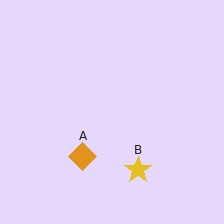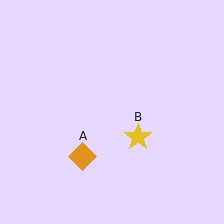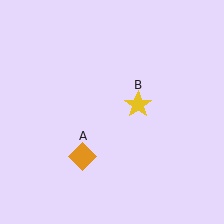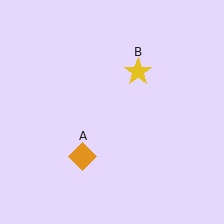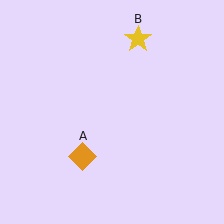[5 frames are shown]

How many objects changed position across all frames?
1 object changed position: yellow star (object B).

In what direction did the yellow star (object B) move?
The yellow star (object B) moved up.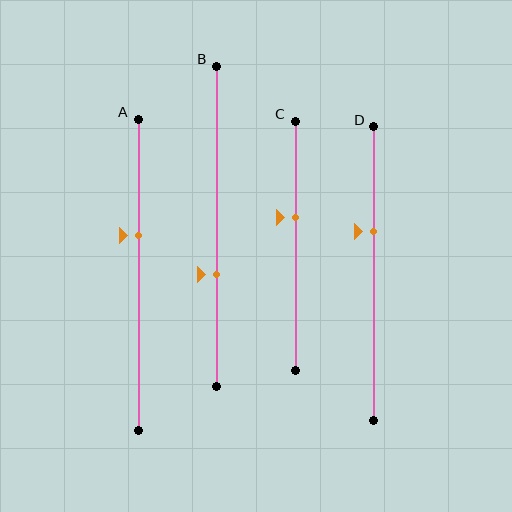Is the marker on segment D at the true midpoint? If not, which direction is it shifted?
No, the marker on segment D is shifted upward by about 14% of the segment length.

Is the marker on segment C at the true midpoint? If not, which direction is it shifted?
No, the marker on segment C is shifted upward by about 12% of the segment length.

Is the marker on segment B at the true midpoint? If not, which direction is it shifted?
No, the marker on segment B is shifted downward by about 15% of the segment length.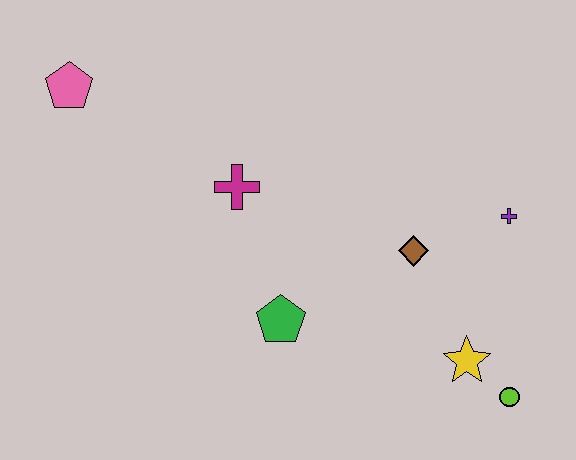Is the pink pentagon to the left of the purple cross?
Yes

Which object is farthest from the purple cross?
The pink pentagon is farthest from the purple cross.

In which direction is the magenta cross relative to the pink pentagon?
The magenta cross is to the right of the pink pentagon.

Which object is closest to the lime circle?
The yellow star is closest to the lime circle.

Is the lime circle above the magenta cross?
No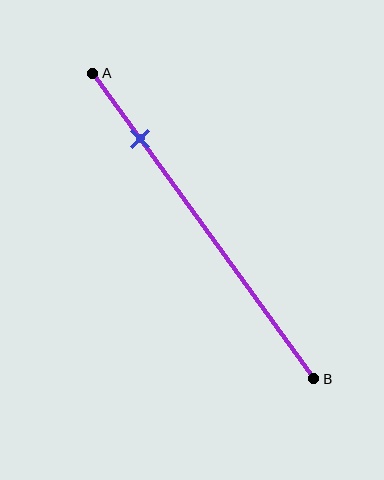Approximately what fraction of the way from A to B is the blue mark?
The blue mark is approximately 20% of the way from A to B.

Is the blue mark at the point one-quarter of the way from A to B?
No, the mark is at about 20% from A, not at the 25% one-quarter point.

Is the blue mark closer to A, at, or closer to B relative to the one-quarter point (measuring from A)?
The blue mark is closer to point A than the one-quarter point of segment AB.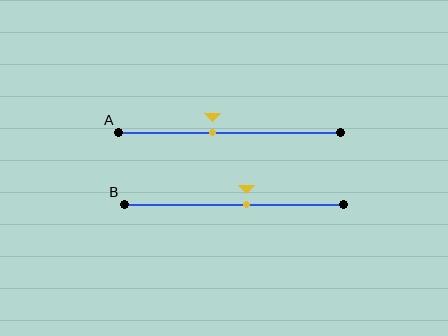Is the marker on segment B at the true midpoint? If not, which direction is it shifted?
No, the marker on segment B is shifted to the right by about 6% of the segment length.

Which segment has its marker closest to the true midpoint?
Segment B has its marker closest to the true midpoint.